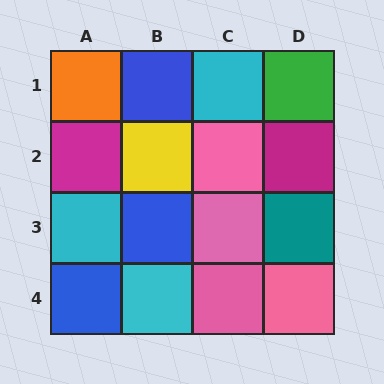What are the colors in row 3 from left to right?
Cyan, blue, pink, teal.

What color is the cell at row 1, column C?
Cyan.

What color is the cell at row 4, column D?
Pink.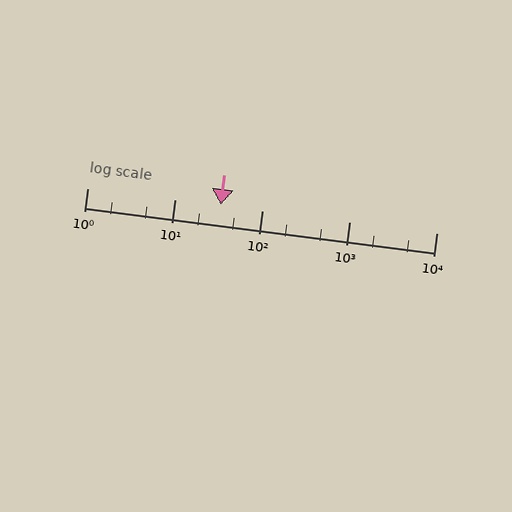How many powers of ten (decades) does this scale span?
The scale spans 4 decades, from 1 to 10000.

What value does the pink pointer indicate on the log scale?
The pointer indicates approximately 34.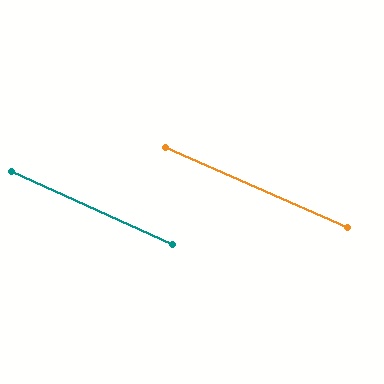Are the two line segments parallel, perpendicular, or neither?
Parallel — their directions differ by only 0.6°.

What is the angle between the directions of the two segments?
Approximately 1 degree.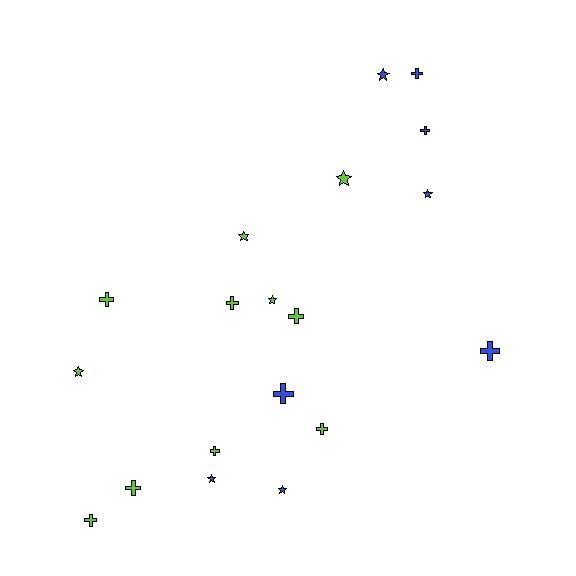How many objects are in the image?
There are 19 objects.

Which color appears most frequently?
Lime, with 11 objects.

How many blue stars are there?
There are 4 blue stars.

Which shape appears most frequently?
Cross, with 11 objects.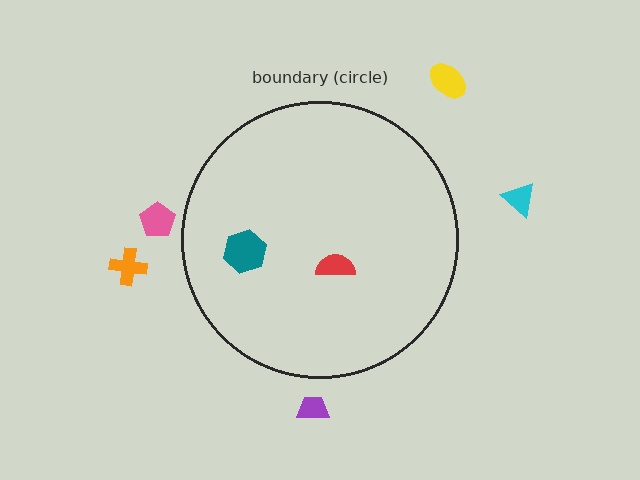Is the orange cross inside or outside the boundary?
Outside.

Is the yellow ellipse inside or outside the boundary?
Outside.